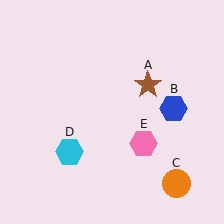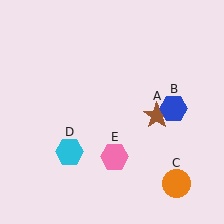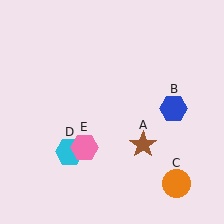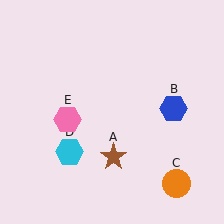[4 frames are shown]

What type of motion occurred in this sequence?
The brown star (object A), pink hexagon (object E) rotated clockwise around the center of the scene.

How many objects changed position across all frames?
2 objects changed position: brown star (object A), pink hexagon (object E).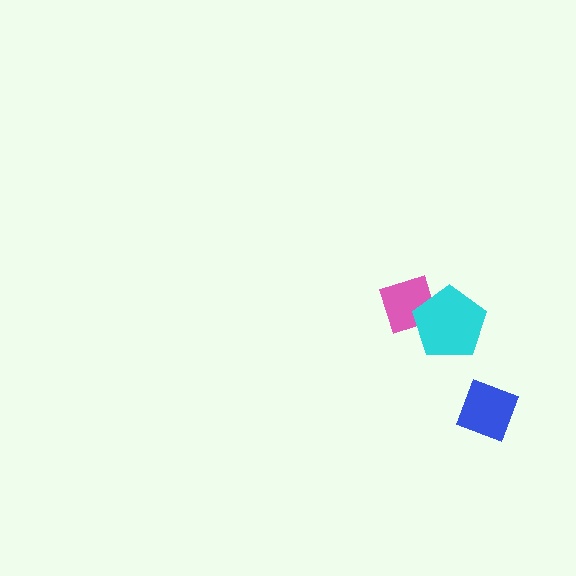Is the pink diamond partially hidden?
Yes, it is partially covered by another shape.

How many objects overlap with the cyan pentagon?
1 object overlaps with the cyan pentagon.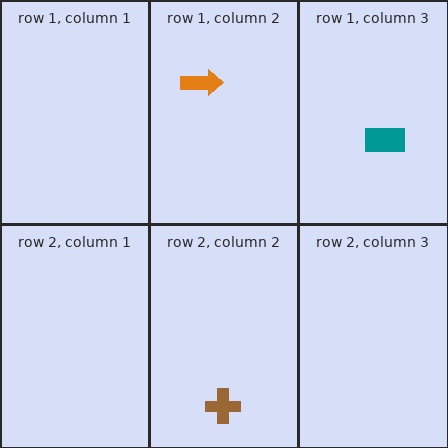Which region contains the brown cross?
The row 2, column 2 region.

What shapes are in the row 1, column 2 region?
The orange arrow.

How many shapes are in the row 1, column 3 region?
1.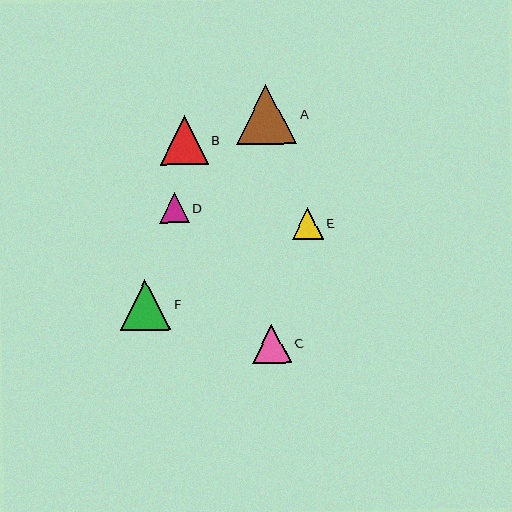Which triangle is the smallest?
Triangle D is the smallest with a size of approximately 30 pixels.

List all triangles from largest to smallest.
From largest to smallest: A, F, B, C, E, D.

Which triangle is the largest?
Triangle A is the largest with a size of approximately 60 pixels.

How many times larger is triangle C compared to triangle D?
Triangle C is approximately 1.3 times the size of triangle D.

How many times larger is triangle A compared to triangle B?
Triangle A is approximately 1.3 times the size of triangle B.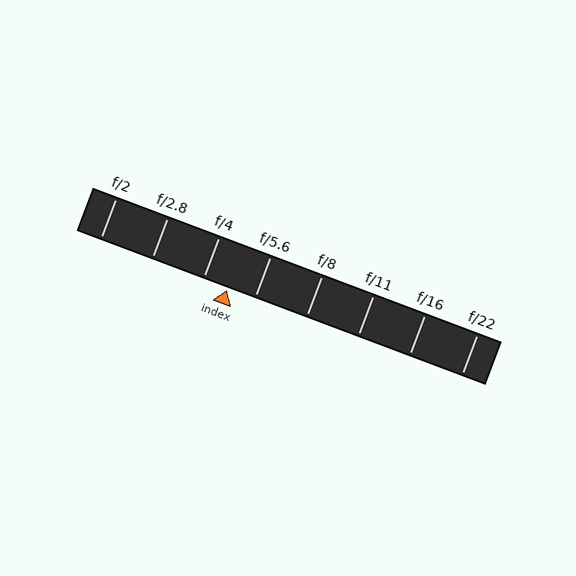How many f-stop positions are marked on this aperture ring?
There are 8 f-stop positions marked.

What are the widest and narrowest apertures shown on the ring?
The widest aperture shown is f/2 and the narrowest is f/22.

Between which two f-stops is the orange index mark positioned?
The index mark is between f/4 and f/5.6.